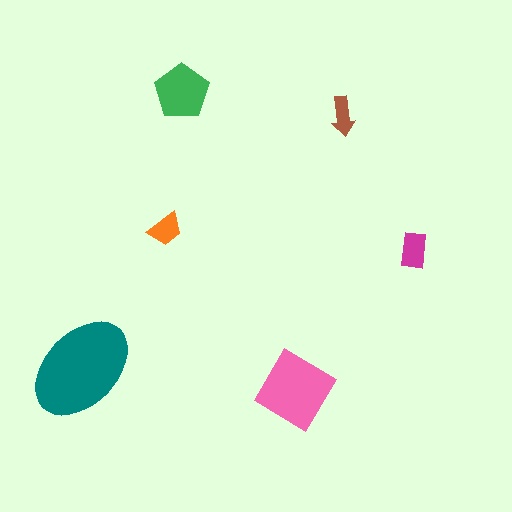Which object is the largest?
The teal ellipse.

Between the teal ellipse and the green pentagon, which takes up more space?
The teal ellipse.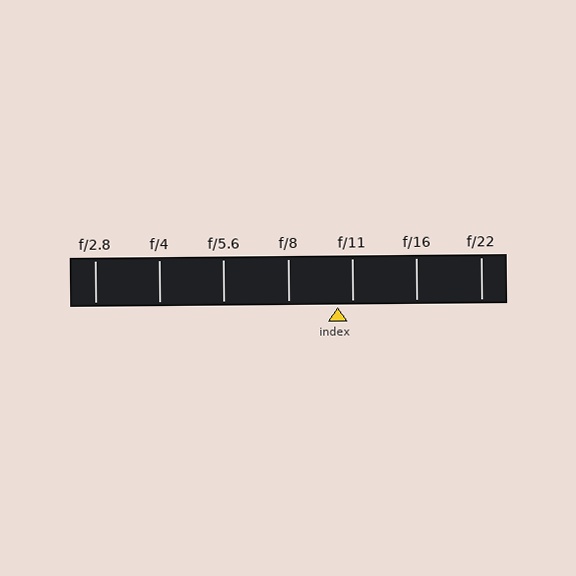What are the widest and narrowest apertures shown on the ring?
The widest aperture shown is f/2.8 and the narrowest is f/22.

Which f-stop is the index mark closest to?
The index mark is closest to f/11.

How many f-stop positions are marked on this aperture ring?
There are 7 f-stop positions marked.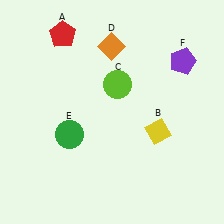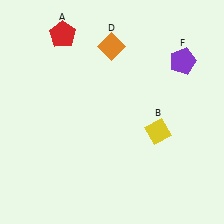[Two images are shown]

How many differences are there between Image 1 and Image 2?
There are 2 differences between the two images.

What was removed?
The lime circle (C), the green circle (E) were removed in Image 2.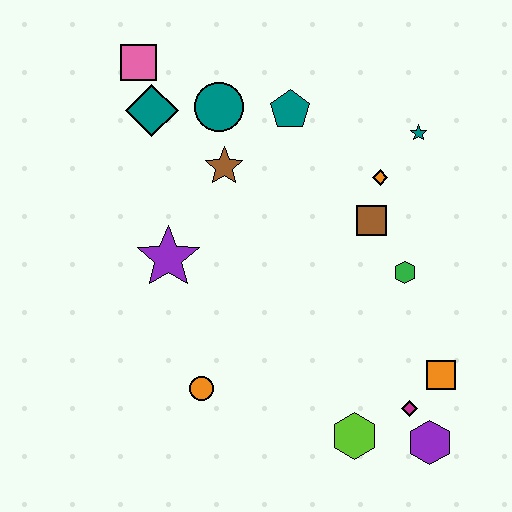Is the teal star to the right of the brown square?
Yes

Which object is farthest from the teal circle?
The purple hexagon is farthest from the teal circle.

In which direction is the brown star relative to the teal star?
The brown star is to the left of the teal star.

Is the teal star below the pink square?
Yes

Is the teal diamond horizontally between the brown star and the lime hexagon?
No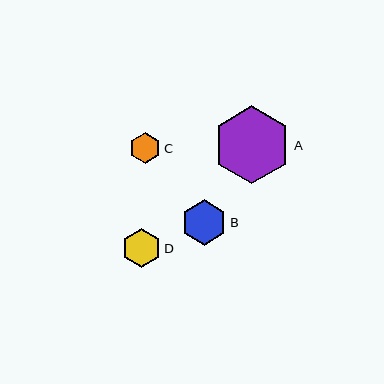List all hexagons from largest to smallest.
From largest to smallest: A, B, D, C.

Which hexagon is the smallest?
Hexagon C is the smallest with a size of approximately 31 pixels.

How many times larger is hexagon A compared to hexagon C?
Hexagon A is approximately 2.5 times the size of hexagon C.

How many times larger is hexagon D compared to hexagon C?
Hexagon D is approximately 1.3 times the size of hexagon C.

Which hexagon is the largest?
Hexagon A is the largest with a size of approximately 78 pixels.